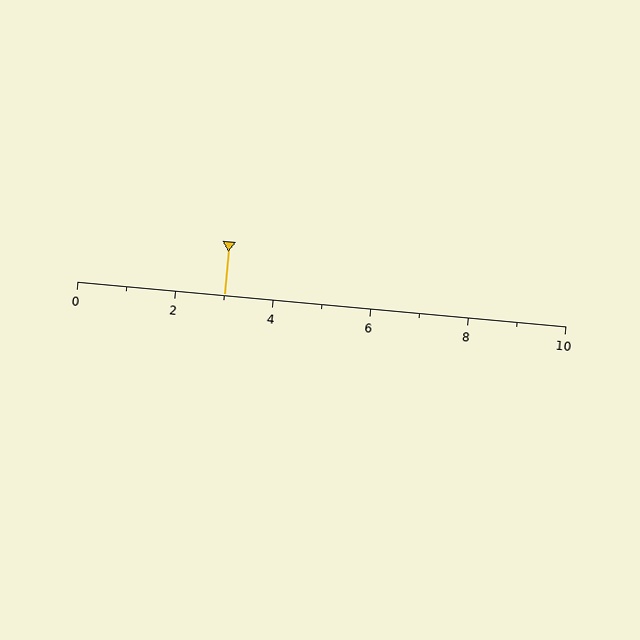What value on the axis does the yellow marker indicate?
The marker indicates approximately 3.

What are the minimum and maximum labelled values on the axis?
The axis runs from 0 to 10.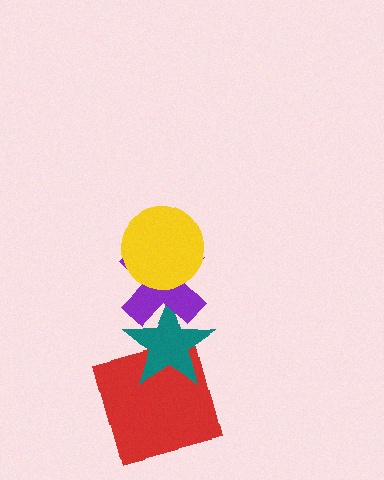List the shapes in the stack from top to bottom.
From top to bottom: the yellow circle, the purple cross, the teal star, the red square.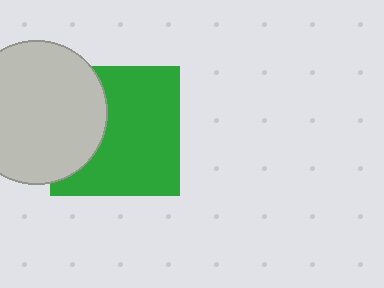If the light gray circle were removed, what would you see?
You would see the complete green square.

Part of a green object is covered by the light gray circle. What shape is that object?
It is a square.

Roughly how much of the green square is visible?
Most of it is visible (roughly 67%).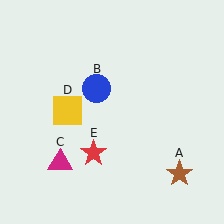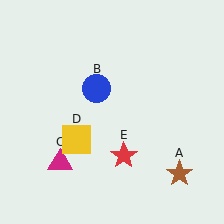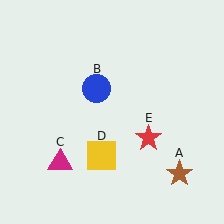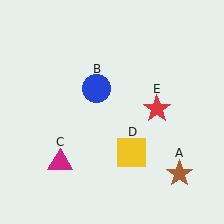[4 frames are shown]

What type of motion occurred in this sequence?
The yellow square (object D), red star (object E) rotated counterclockwise around the center of the scene.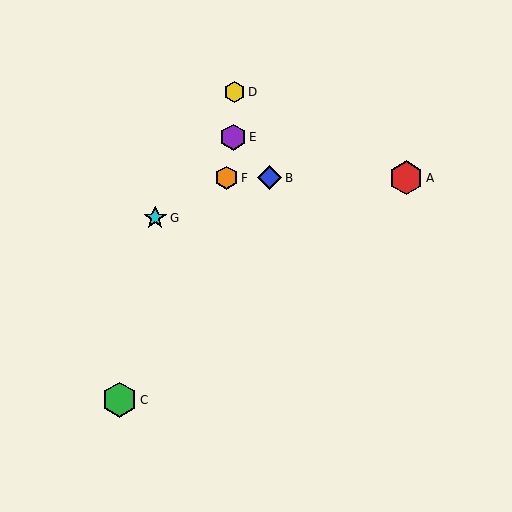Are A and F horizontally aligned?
Yes, both are at y≈178.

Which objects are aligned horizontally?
Objects A, B, F are aligned horizontally.